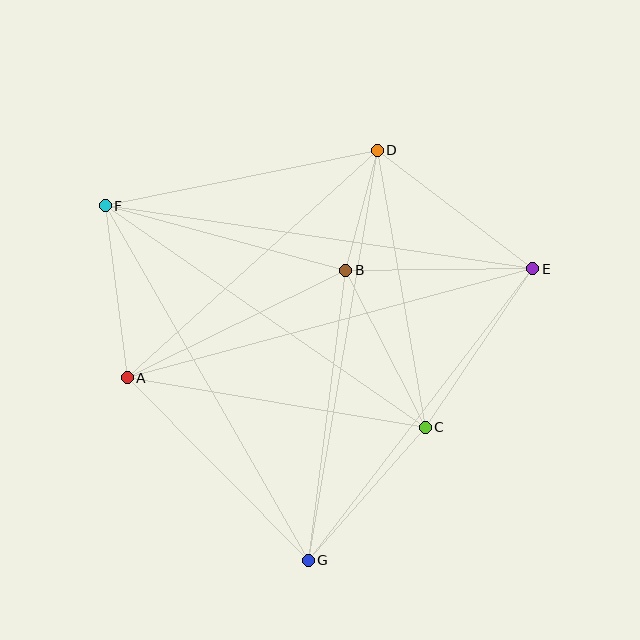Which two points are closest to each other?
Points B and D are closest to each other.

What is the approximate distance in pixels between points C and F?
The distance between C and F is approximately 389 pixels.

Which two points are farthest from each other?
Points E and F are farthest from each other.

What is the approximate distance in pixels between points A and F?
The distance between A and F is approximately 173 pixels.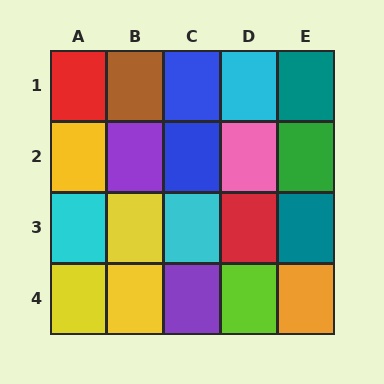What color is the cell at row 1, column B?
Brown.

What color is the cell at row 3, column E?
Teal.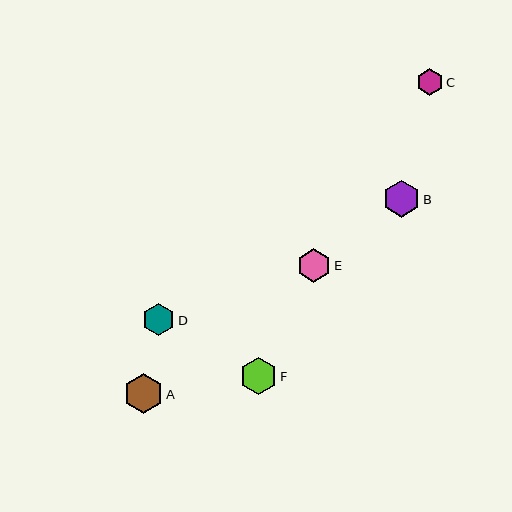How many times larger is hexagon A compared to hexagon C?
Hexagon A is approximately 1.5 times the size of hexagon C.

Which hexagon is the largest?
Hexagon A is the largest with a size of approximately 39 pixels.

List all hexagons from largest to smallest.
From largest to smallest: A, B, F, E, D, C.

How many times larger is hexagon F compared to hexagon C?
Hexagon F is approximately 1.4 times the size of hexagon C.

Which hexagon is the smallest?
Hexagon C is the smallest with a size of approximately 26 pixels.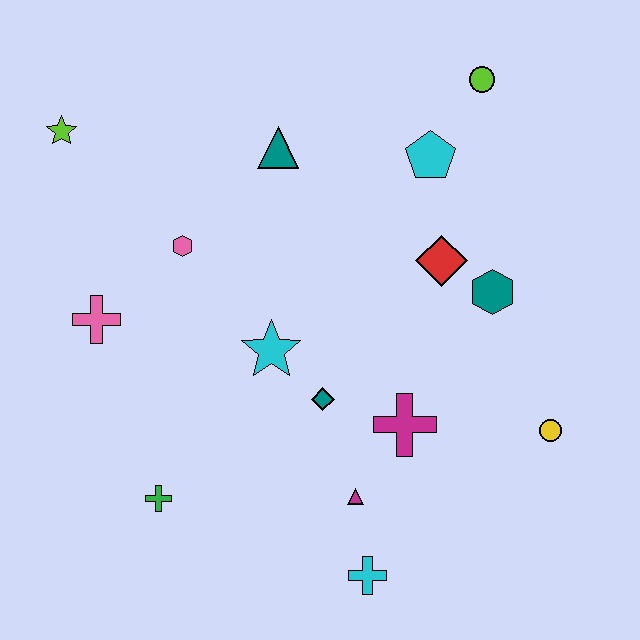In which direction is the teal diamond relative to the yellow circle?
The teal diamond is to the left of the yellow circle.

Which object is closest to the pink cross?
The pink hexagon is closest to the pink cross.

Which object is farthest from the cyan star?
The lime circle is farthest from the cyan star.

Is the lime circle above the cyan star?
Yes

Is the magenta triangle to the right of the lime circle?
No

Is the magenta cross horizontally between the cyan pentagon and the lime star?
Yes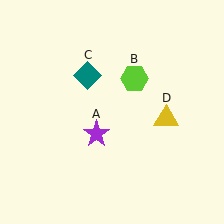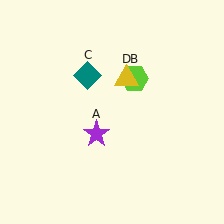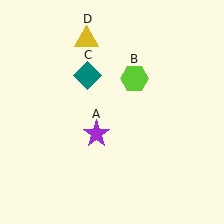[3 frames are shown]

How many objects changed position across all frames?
1 object changed position: yellow triangle (object D).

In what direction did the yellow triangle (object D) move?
The yellow triangle (object D) moved up and to the left.